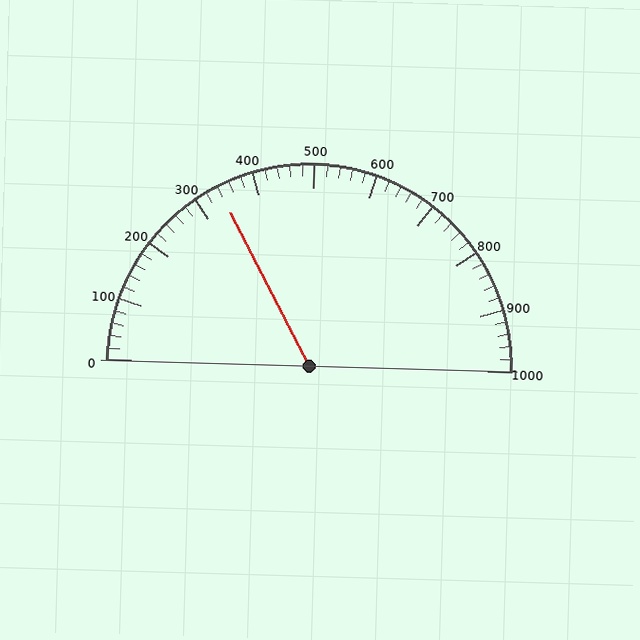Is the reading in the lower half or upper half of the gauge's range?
The reading is in the lower half of the range (0 to 1000).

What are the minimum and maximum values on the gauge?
The gauge ranges from 0 to 1000.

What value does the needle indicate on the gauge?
The needle indicates approximately 340.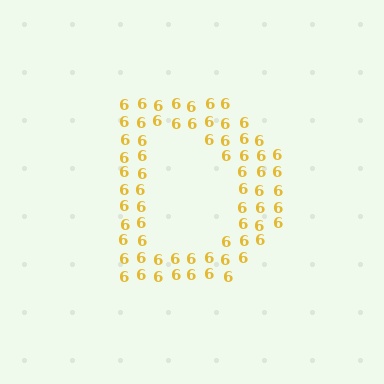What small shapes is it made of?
It is made of small digit 6's.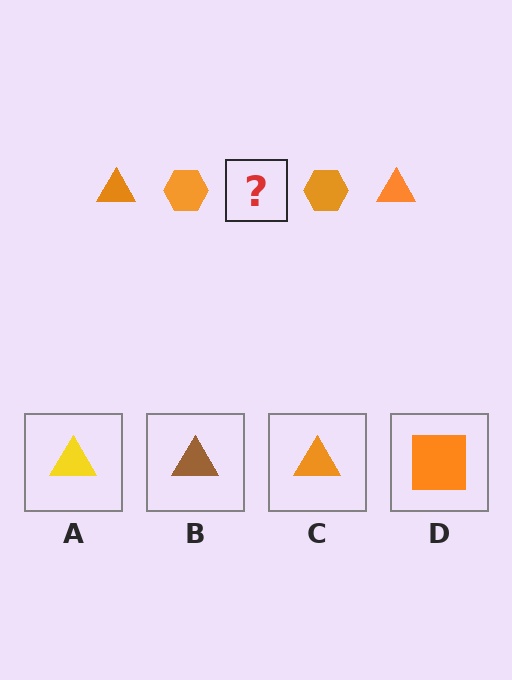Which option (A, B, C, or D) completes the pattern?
C.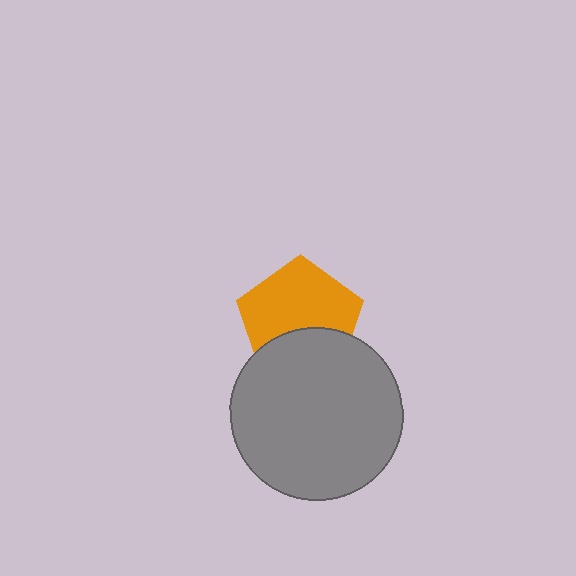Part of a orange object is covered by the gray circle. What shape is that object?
It is a pentagon.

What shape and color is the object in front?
The object in front is a gray circle.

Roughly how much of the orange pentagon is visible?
About half of it is visible (roughly 64%).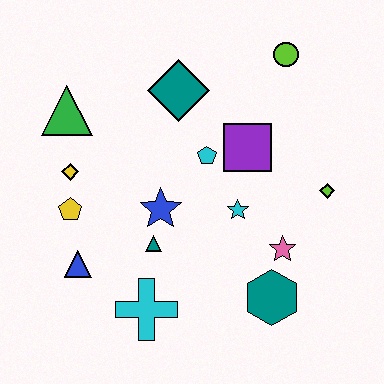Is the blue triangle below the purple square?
Yes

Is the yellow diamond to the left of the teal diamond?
Yes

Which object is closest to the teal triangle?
The blue star is closest to the teal triangle.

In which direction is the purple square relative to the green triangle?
The purple square is to the right of the green triangle.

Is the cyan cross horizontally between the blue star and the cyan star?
No